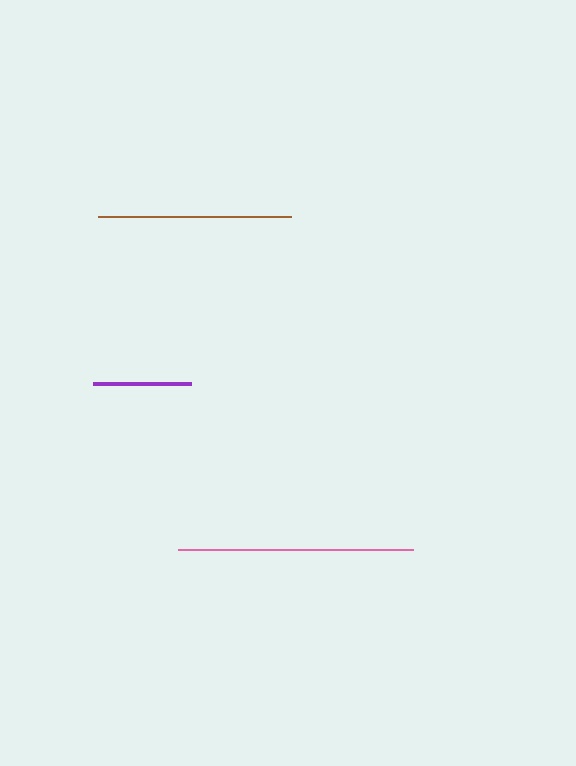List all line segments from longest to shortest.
From longest to shortest: pink, brown, purple.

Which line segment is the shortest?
The purple line is the shortest at approximately 99 pixels.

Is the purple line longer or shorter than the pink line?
The pink line is longer than the purple line.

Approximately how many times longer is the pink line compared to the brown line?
The pink line is approximately 1.2 times the length of the brown line.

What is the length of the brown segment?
The brown segment is approximately 193 pixels long.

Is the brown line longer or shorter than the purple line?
The brown line is longer than the purple line.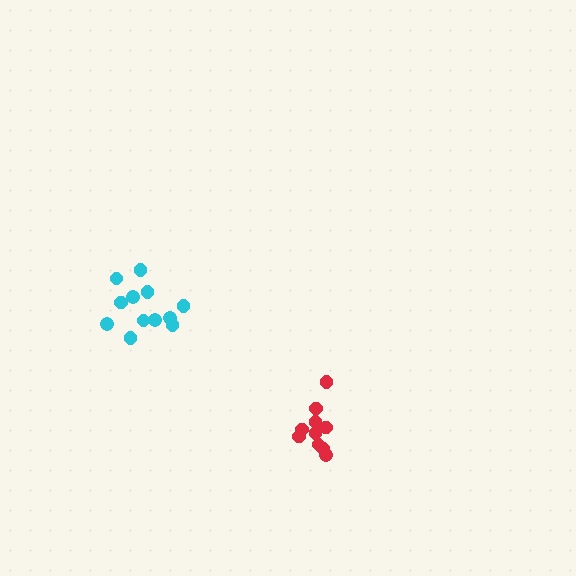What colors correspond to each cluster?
The clusters are colored: red, cyan.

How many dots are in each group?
Group 1: 10 dots, Group 2: 12 dots (22 total).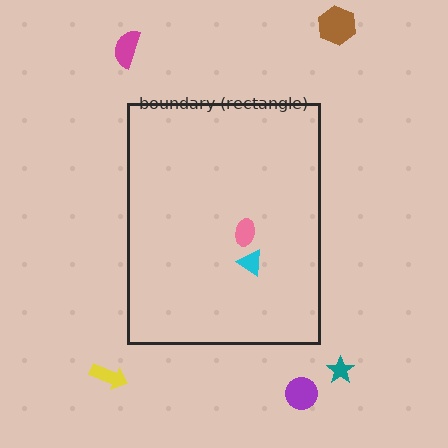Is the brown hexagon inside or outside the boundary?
Outside.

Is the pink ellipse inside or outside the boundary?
Inside.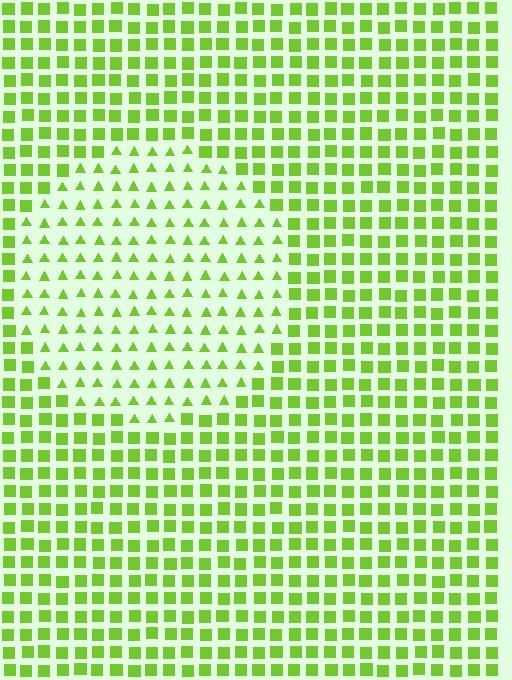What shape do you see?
I see a circle.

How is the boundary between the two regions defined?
The boundary is defined by a change in element shape: triangles inside vs. squares outside. All elements share the same color and spacing.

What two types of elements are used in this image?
The image uses triangles inside the circle region and squares outside it.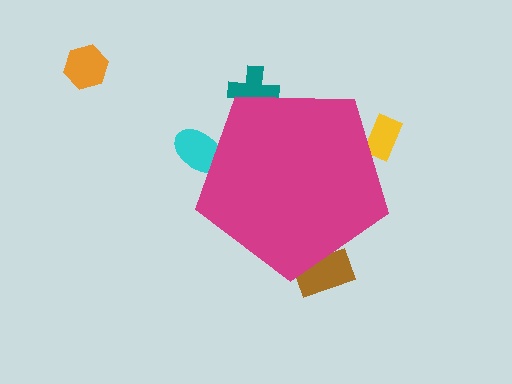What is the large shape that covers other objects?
A magenta pentagon.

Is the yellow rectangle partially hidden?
Yes, the yellow rectangle is partially hidden behind the magenta pentagon.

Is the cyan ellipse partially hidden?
Yes, the cyan ellipse is partially hidden behind the magenta pentagon.